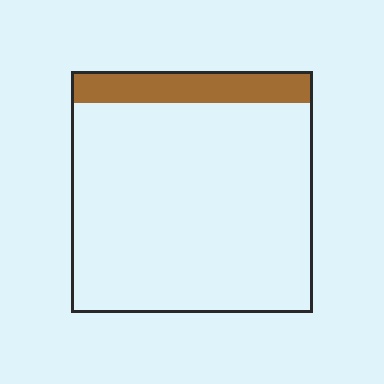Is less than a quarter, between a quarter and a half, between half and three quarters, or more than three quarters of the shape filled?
Less than a quarter.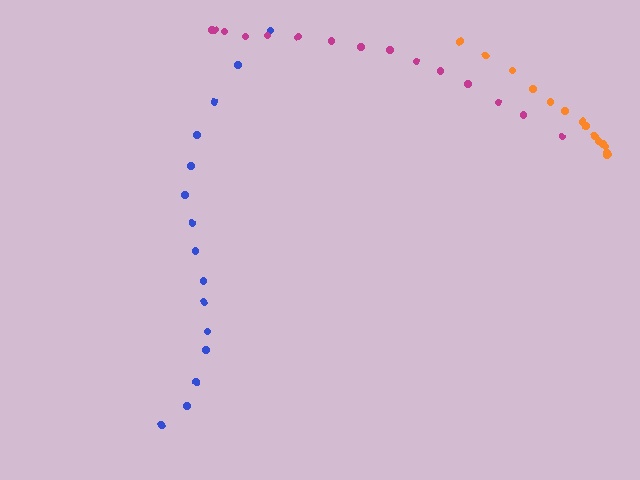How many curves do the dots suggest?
There are 3 distinct paths.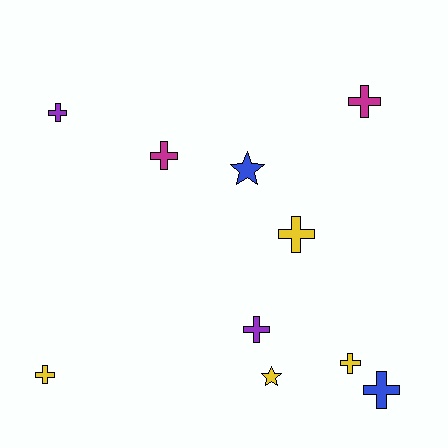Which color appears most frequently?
Yellow, with 4 objects.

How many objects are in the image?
There are 10 objects.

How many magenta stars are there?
There are no magenta stars.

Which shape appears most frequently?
Cross, with 8 objects.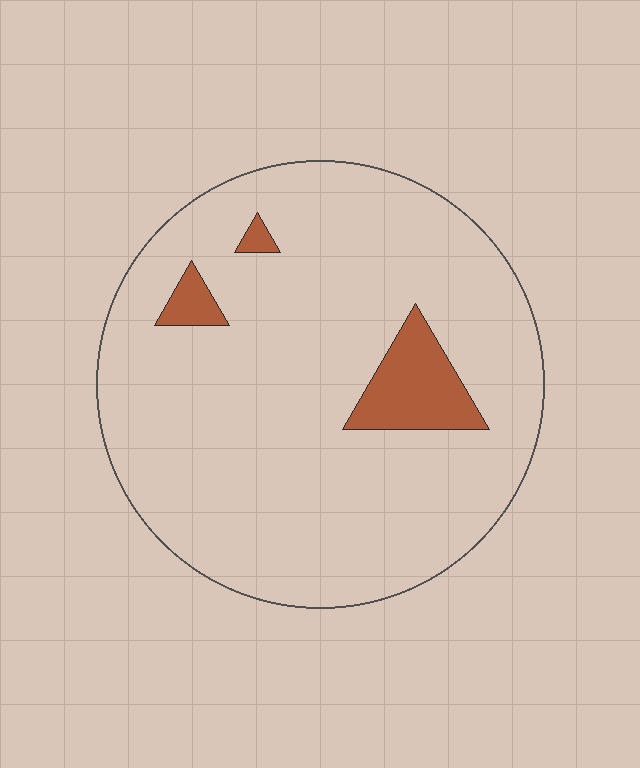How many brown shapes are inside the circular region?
3.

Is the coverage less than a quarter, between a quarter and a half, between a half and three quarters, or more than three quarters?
Less than a quarter.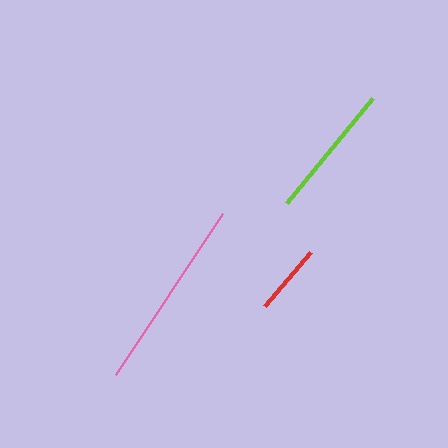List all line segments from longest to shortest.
From longest to shortest: pink, lime, red.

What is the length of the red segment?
The red segment is approximately 71 pixels long.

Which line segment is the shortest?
The red line is the shortest at approximately 71 pixels.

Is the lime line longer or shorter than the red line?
The lime line is longer than the red line.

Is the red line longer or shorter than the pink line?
The pink line is longer than the red line.